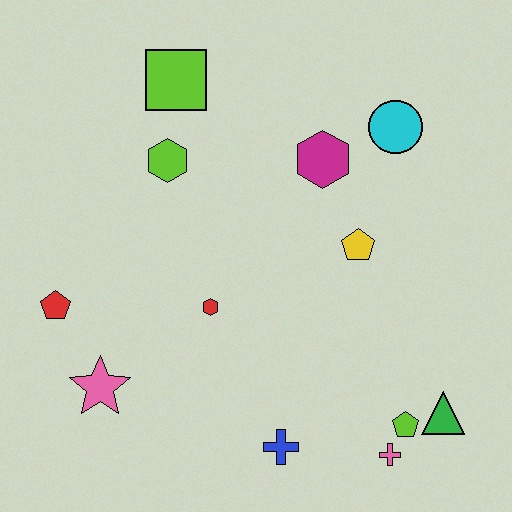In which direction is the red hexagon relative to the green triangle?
The red hexagon is to the left of the green triangle.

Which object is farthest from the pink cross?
The lime square is farthest from the pink cross.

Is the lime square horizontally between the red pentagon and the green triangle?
Yes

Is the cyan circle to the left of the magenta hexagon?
No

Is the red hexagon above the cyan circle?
No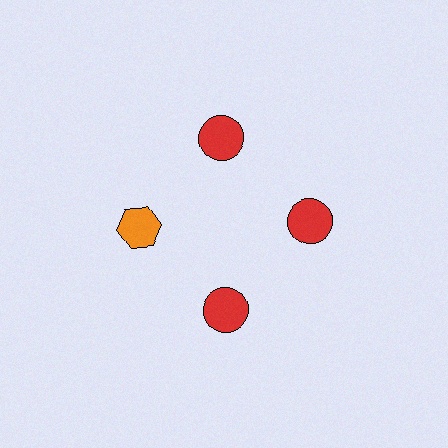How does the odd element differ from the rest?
It differs in both color (orange instead of red) and shape (hexagon instead of circle).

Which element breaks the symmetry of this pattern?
The orange hexagon at roughly the 9 o'clock position breaks the symmetry. All other shapes are red circles.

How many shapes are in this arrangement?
There are 4 shapes arranged in a ring pattern.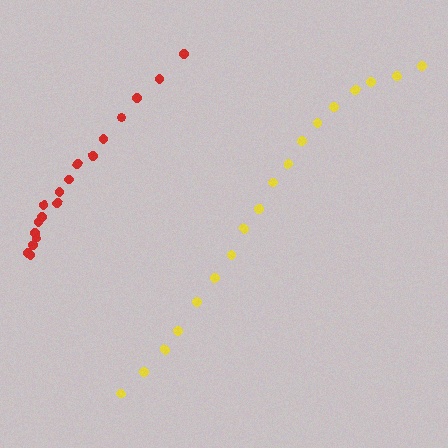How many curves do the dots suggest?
There are 2 distinct paths.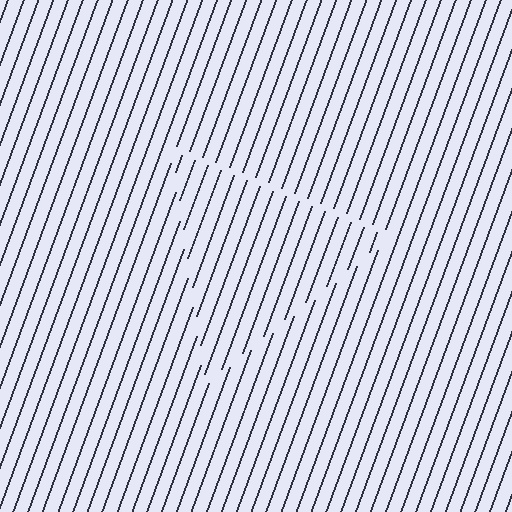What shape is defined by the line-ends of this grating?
An illusory triangle. The interior of the shape contains the same grating, shifted by half a period — the contour is defined by the phase discontinuity where line-ends from the inner and outer gratings abut.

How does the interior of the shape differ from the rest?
The interior of the shape contains the same grating, shifted by half a period — the contour is defined by the phase discontinuity where line-ends from the inner and outer gratings abut.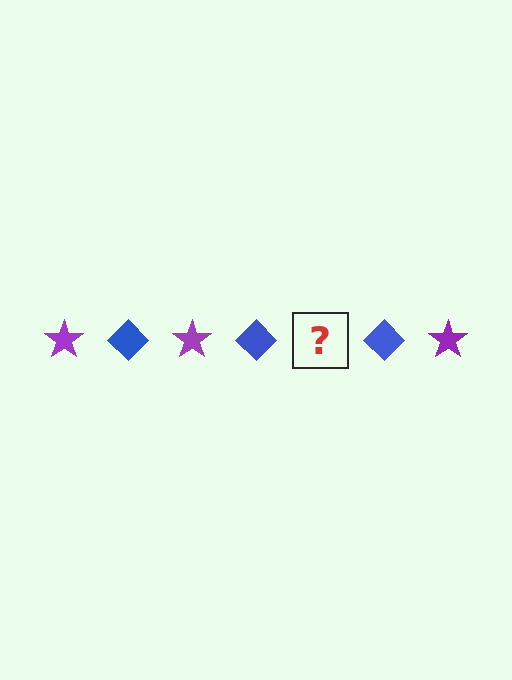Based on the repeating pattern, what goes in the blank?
The blank should be a purple star.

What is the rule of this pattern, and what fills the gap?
The rule is that the pattern alternates between purple star and blue diamond. The gap should be filled with a purple star.